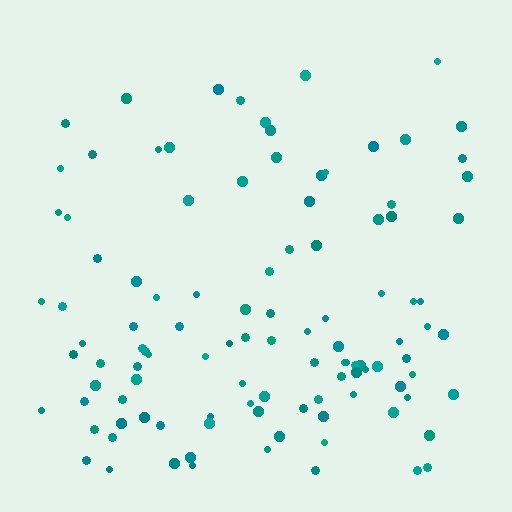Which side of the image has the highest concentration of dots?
The bottom.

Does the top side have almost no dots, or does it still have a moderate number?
Still a moderate number, just noticeably fewer than the bottom.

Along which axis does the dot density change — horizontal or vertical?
Vertical.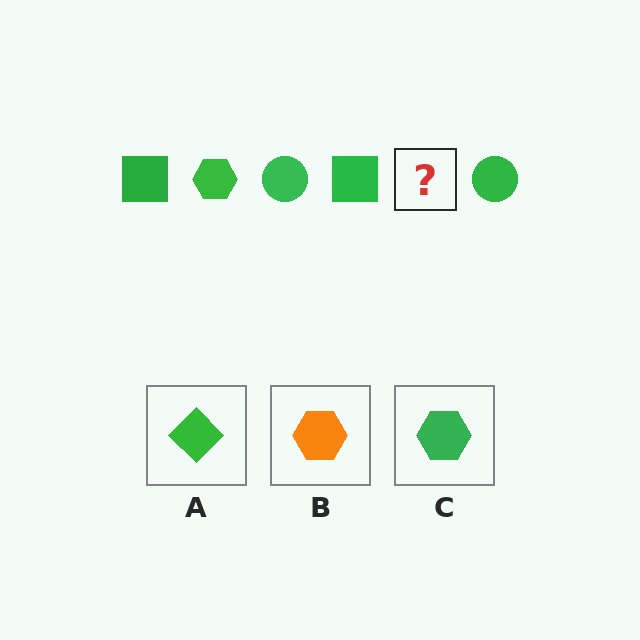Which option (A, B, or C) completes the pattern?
C.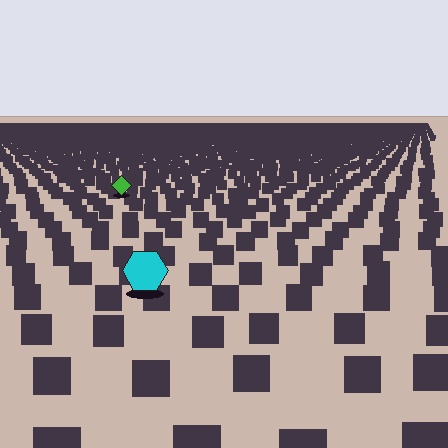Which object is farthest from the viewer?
The green diamond is farthest from the viewer. It appears smaller and the ground texture around it is denser.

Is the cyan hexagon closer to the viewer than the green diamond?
Yes. The cyan hexagon is closer — you can tell from the texture gradient: the ground texture is coarser near it.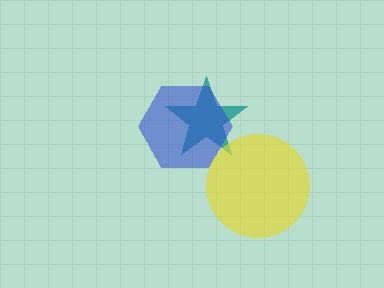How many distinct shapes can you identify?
There are 3 distinct shapes: a teal star, a blue hexagon, a yellow circle.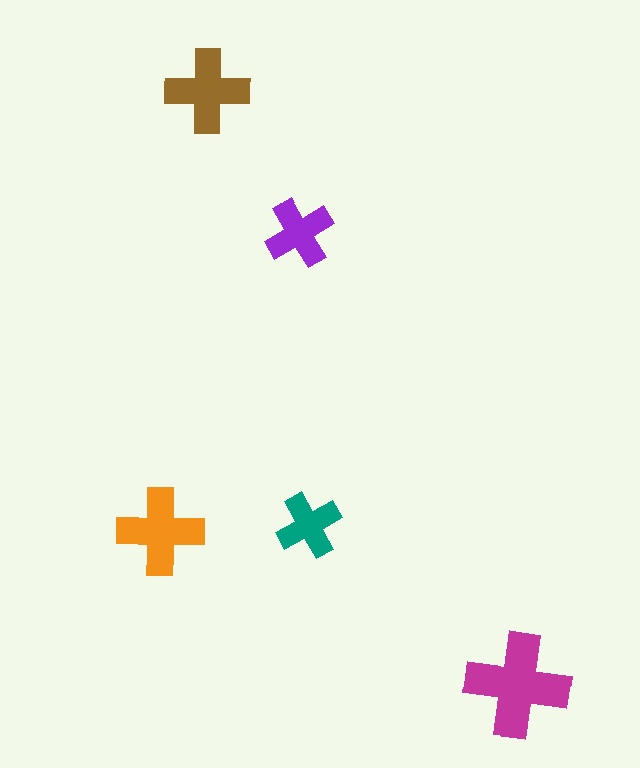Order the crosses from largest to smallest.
the magenta one, the orange one, the brown one, the purple one, the teal one.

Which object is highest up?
The brown cross is topmost.